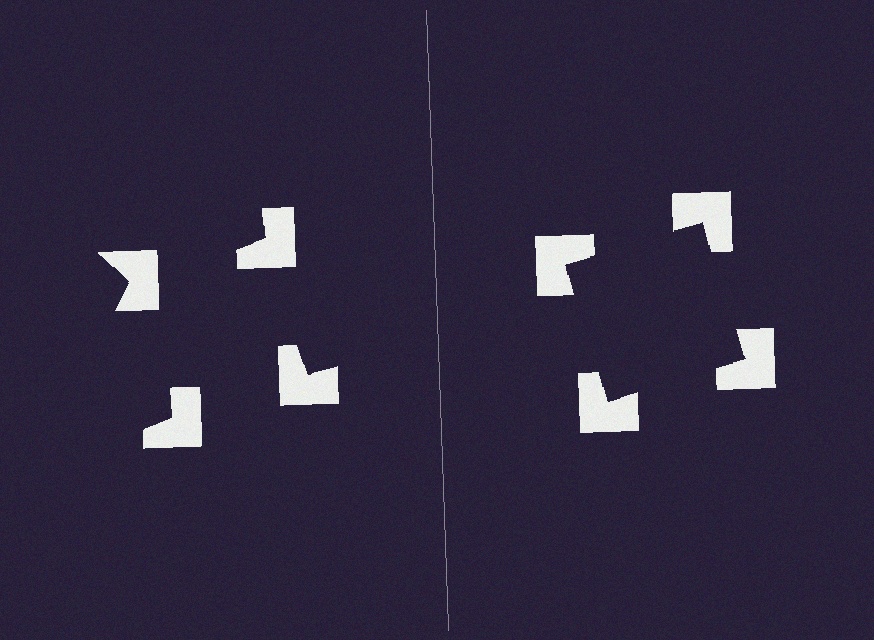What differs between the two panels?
The notched squares are positioned identically on both sides; only the wedge orientations differ. On the right they align to a square; on the left they are misaligned.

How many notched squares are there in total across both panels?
8 — 4 on each side.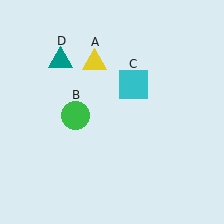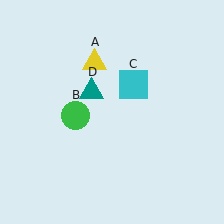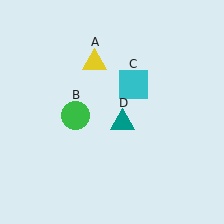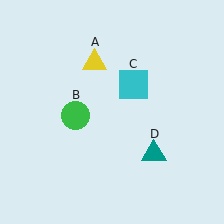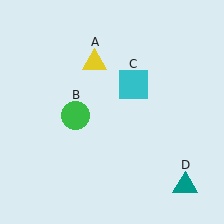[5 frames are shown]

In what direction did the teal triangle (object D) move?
The teal triangle (object D) moved down and to the right.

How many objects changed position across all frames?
1 object changed position: teal triangle (object D).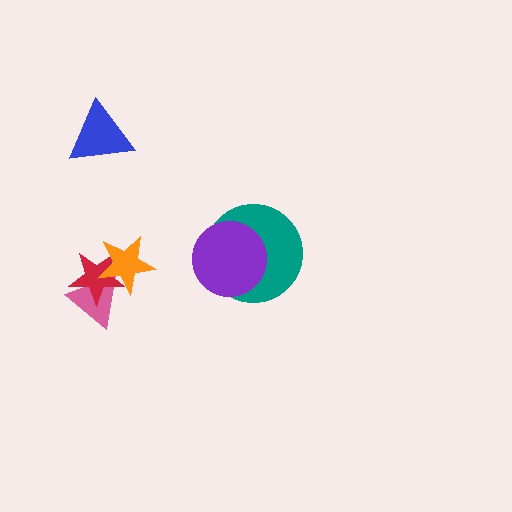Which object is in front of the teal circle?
The purple circle is in front of the teal circle.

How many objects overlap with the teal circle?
1 object overlaps with the teal circle.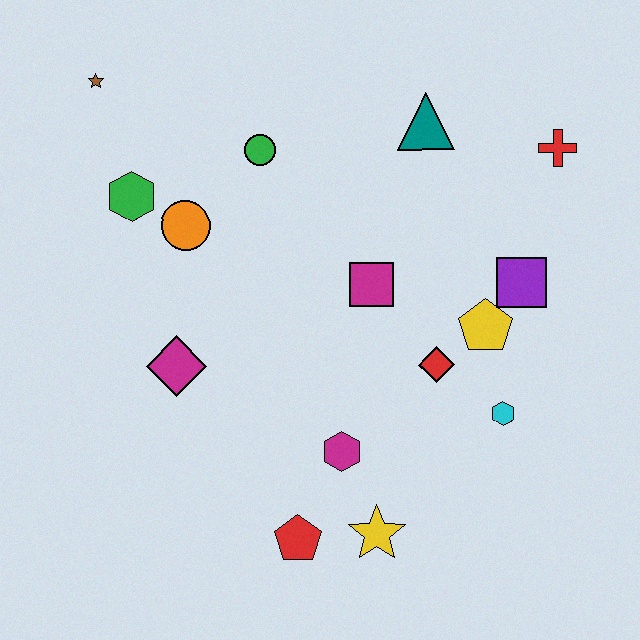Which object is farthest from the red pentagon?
The brown star is farthest from the red pentagon.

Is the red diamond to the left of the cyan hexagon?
Yes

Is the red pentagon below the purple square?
Yes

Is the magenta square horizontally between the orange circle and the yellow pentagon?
Yes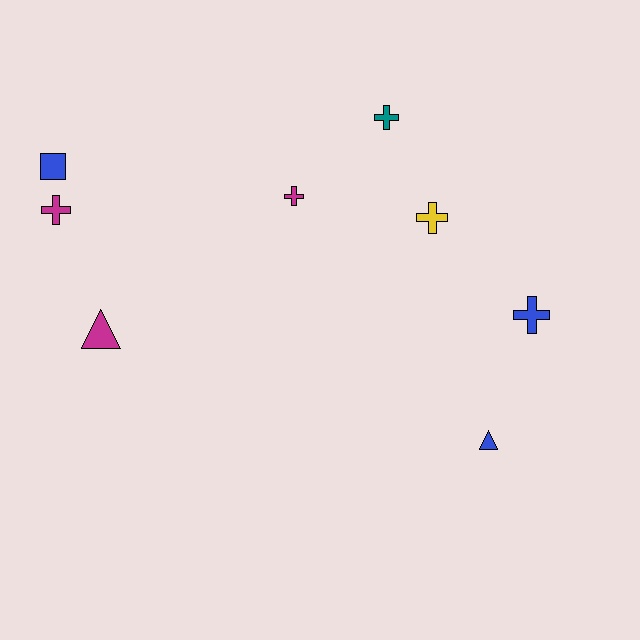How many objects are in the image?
There are 8 objects.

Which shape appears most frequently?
Cross, with 5 objects.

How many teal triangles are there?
There are no teal triangles.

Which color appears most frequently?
Magenta, with 3 objects.